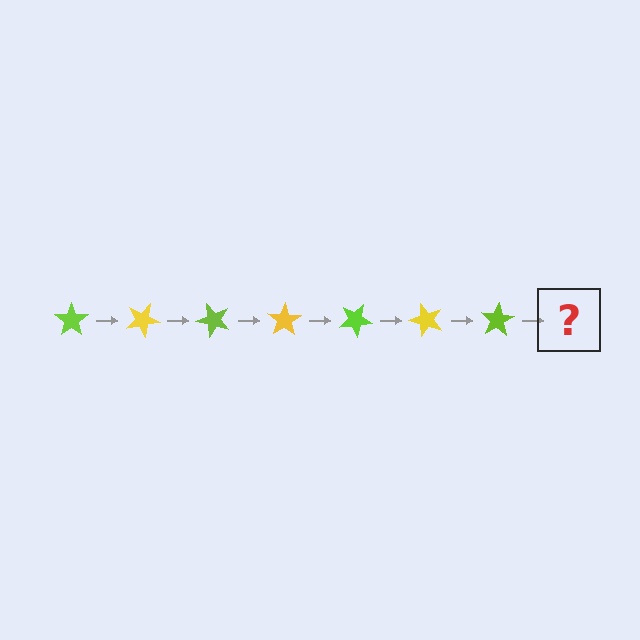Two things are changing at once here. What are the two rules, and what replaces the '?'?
The two rules are that it rotates 25 degrees each step and the color cycles through lime and yellow. The '?' should be a yellow star, rotated 175 degrees from the start.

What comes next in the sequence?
The next element should be a yellow star, rotated 175 degrees from the start.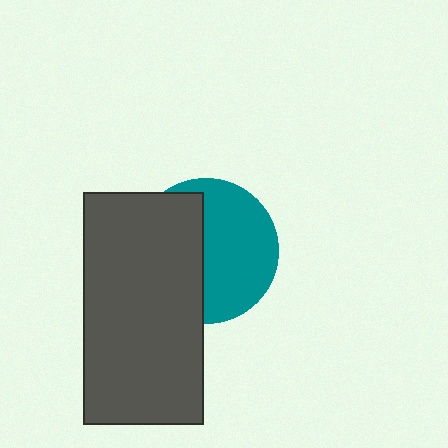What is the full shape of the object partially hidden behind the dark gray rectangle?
The partially hidden object is a teal circle.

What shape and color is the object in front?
The object in front is a dark gray rectangle.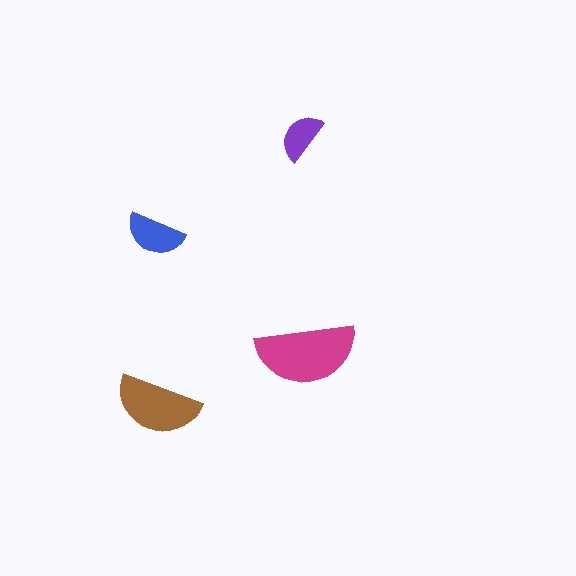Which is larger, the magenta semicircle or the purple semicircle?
The magenta one.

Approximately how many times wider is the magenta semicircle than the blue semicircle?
About 1.5 times wider.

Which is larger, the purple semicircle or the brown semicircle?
The brown one.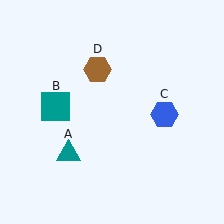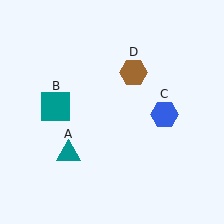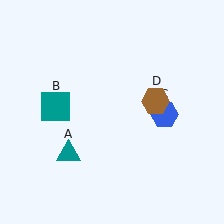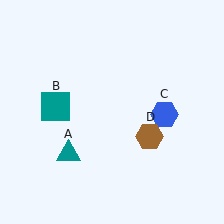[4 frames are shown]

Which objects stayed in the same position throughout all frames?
Teal triangle (object A) and teal square (object B) and blue hexagon (object C) remained stationary.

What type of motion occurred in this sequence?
The brown hexagon (object D) rotated clockwise around the center of the scene.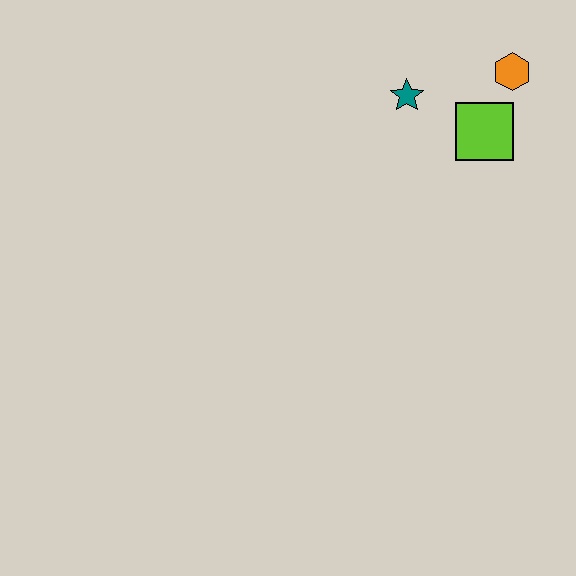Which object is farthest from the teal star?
The orange hexagon is farthest from the teal star.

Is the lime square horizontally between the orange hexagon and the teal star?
Yes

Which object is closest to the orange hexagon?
The lime square is closest to the orange hexagon.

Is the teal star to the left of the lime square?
Yes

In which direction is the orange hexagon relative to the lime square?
The orange hexagon is above the lime square.